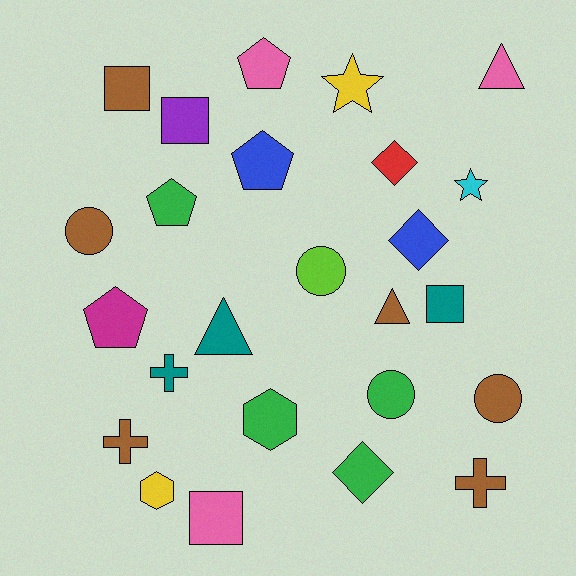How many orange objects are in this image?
There are no orange objects.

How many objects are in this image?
There are 25 objects.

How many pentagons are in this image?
There are 4 pentagons.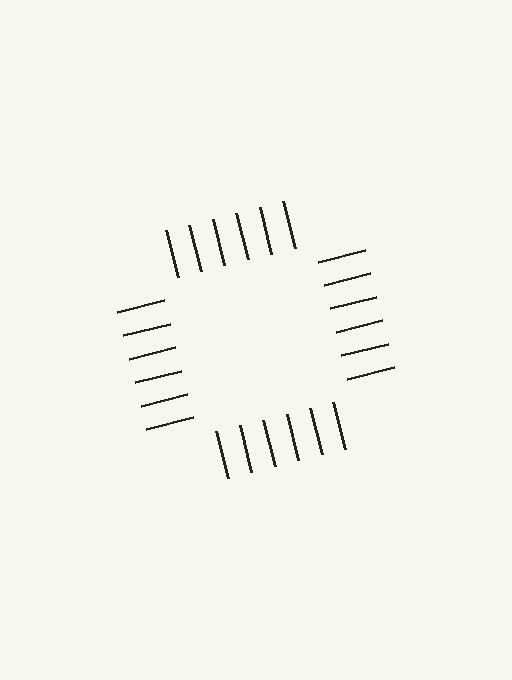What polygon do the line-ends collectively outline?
An illusory square — the line segments terminate on its edges but no continuous stroke is drawn.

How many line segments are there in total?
24 — 6 along each of the 4 edges.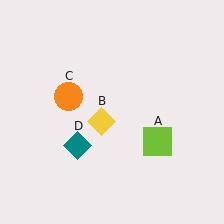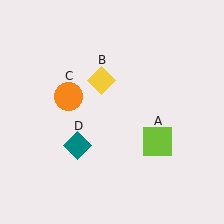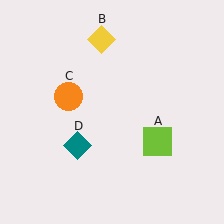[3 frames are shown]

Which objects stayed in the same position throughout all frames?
Lime square (object A) and orange circle (object C) and teal diamond (object D) remained stationary.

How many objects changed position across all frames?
1 object changed position: yellow diamond (object B).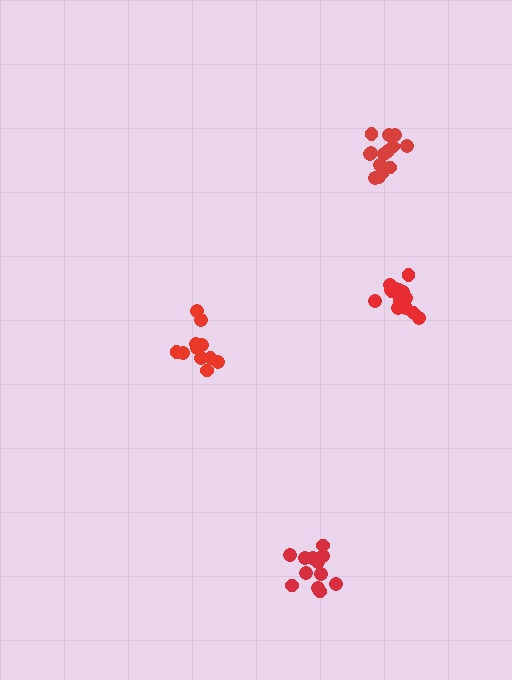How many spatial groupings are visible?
There are 4 spatial groupings.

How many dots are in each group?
Group 1: 15 dots, Group 2: 11 dots, Group 3: 15 dots, Group 4: 13 dots (54 total).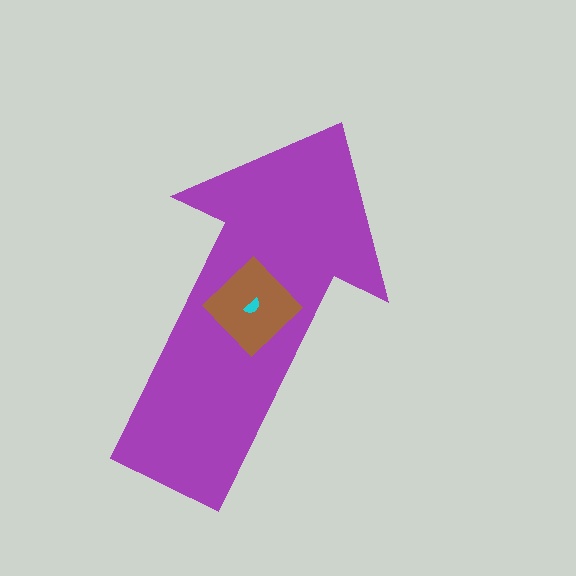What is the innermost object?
The cyan semicircle.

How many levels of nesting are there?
3.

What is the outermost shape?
The purple arrow.